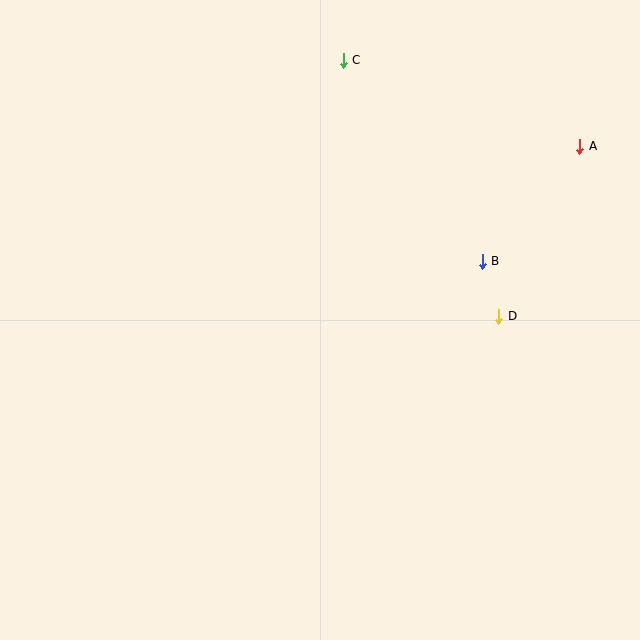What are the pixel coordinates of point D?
Point D is at (499, 316).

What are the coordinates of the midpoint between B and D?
The midpoint between B and D is at (490, 289).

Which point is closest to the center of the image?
Point B at (482, 261) is closest to the center.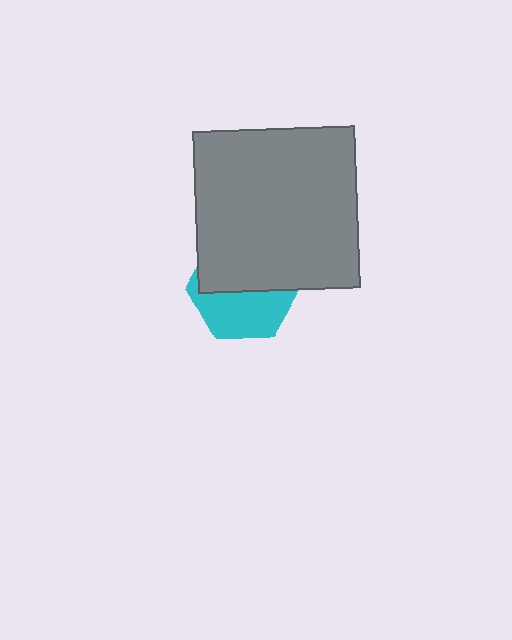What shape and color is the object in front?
The object in front is a gray square.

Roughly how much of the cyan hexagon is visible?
About half of it is visible (roughly 46%).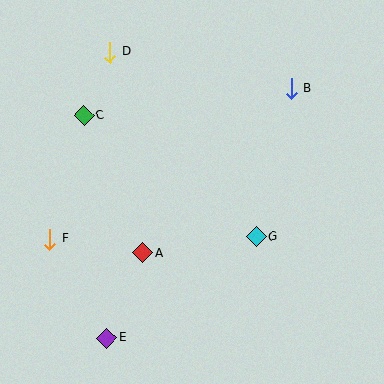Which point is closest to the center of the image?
Point A at (143, 253) is closest to the center.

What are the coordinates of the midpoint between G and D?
The midpoint between G and D is at (183, 144).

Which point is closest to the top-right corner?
Point B is closest to the top-right corner.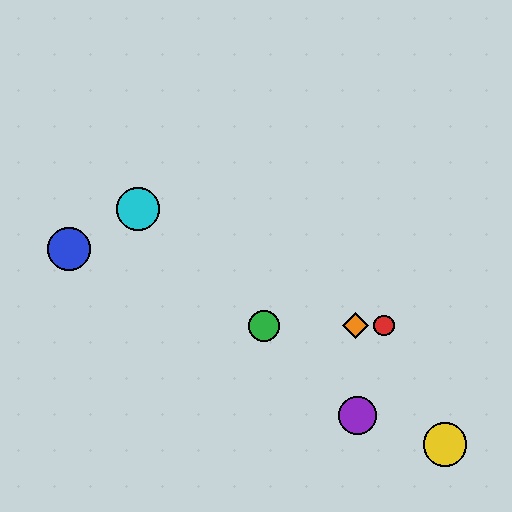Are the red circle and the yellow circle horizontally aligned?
No, the red circle is at y≈326 and the yellow circle is at y≈445.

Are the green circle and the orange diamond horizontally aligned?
Yes, both are at y≈326.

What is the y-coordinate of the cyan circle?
The cyan circle is at y≈209.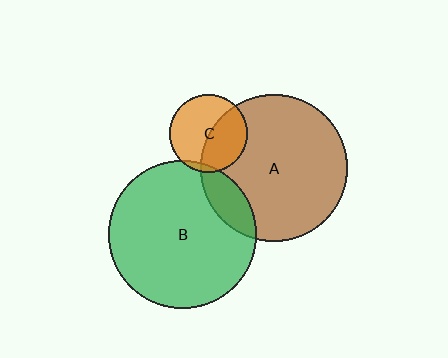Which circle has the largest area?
Circle B (green).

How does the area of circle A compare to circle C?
Approximately 3.5 times.